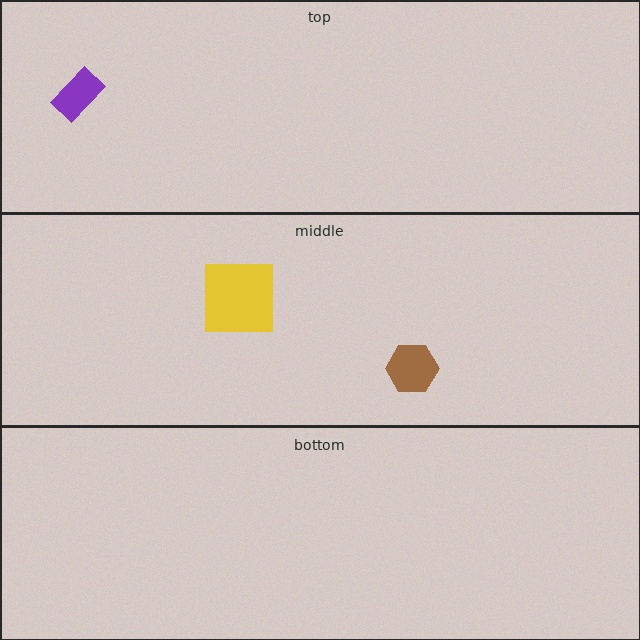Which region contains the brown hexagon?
The middle region.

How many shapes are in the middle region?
2.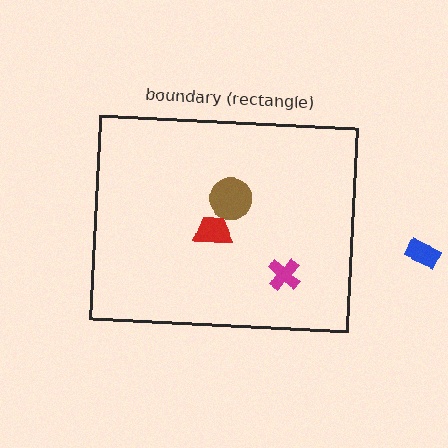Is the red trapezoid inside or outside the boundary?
Inside.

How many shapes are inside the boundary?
3 inside, 1 outside.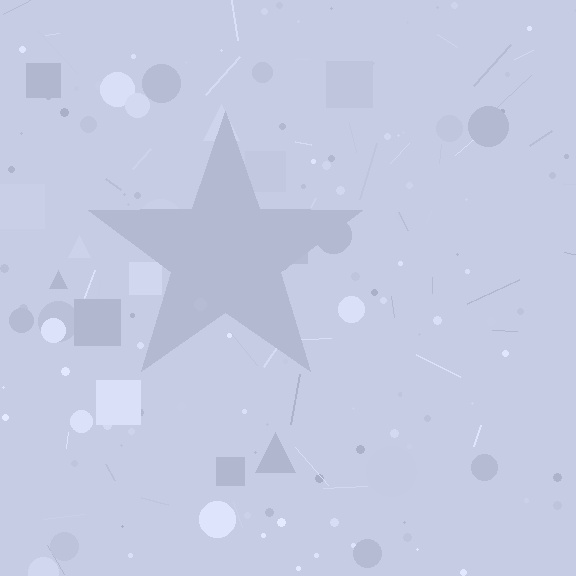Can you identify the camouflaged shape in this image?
The camouflaged shape is a star.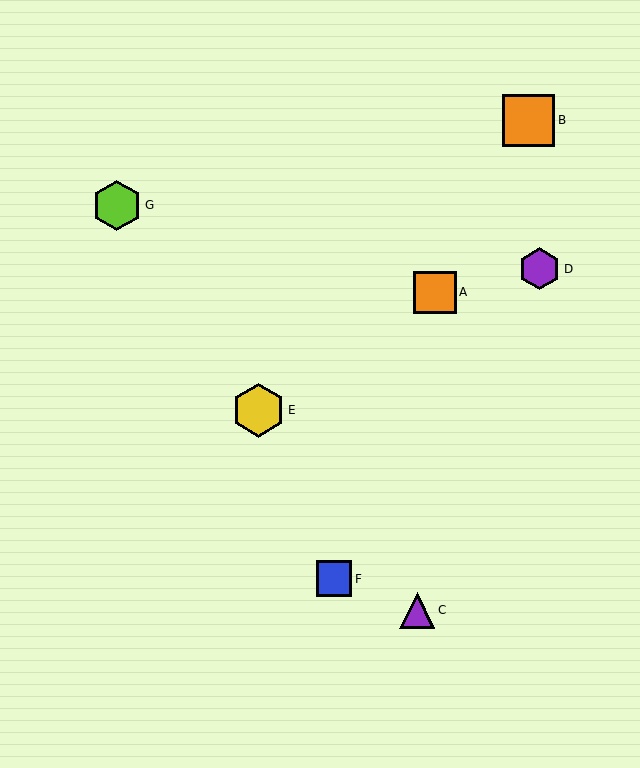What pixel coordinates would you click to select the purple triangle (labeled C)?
Click at (417, 610) to select the purple triangle C.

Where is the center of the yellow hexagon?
The center of the yellow hexagon is at (258, 410).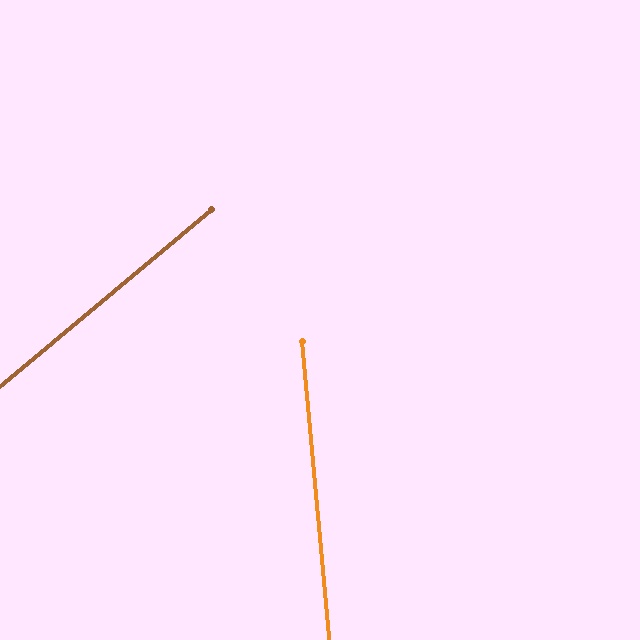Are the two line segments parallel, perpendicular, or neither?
Neither parallel nor perpendicular — they differ by about 55°.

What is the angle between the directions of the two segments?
Approximately 55 degrees.